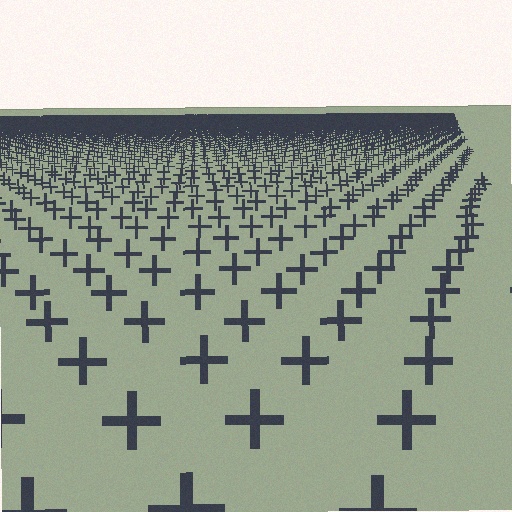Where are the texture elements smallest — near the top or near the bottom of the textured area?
Near the top.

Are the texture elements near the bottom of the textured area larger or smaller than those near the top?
Larger. Near the bottom, elements are closer to the viewer and appear at a bigger on-screen size.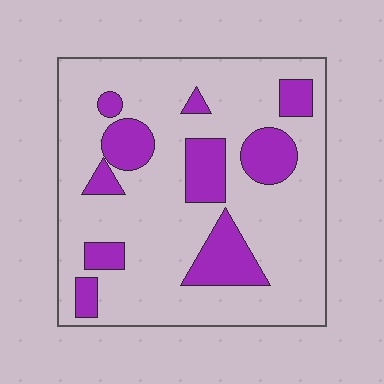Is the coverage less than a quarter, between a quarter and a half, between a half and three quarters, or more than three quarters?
Less than a quarter.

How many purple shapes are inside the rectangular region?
10.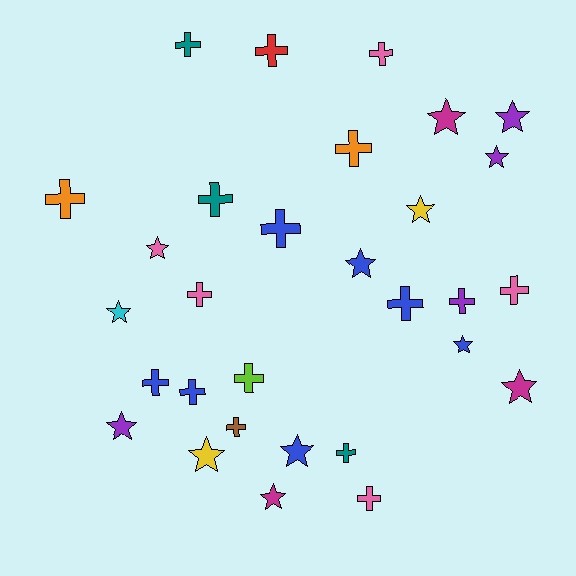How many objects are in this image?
There are 30 objects.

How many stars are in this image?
There are 13 stars.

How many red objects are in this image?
There is 1 red object.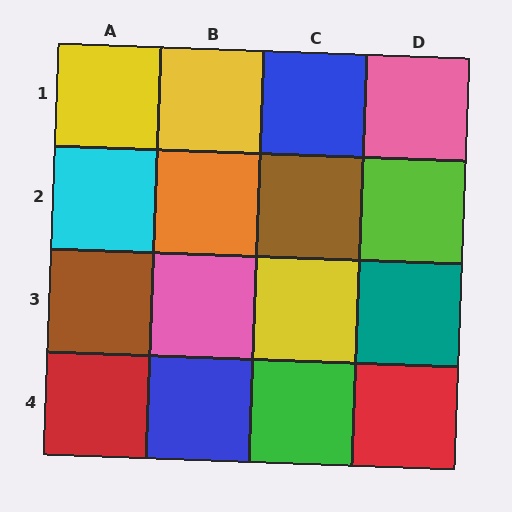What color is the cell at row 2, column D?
Lime.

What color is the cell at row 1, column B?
Yellow.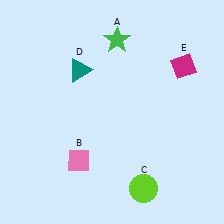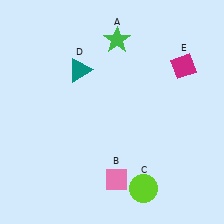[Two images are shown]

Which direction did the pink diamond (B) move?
The pink diamond (B) moved right.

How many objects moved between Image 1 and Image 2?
1 object moved between the two images.